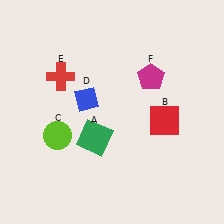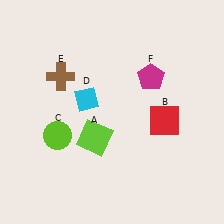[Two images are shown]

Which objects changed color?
A changed from green to lime. D changed from blue to cyan. E changed from red to brown.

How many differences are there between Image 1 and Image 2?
There are 3 differences between the two images.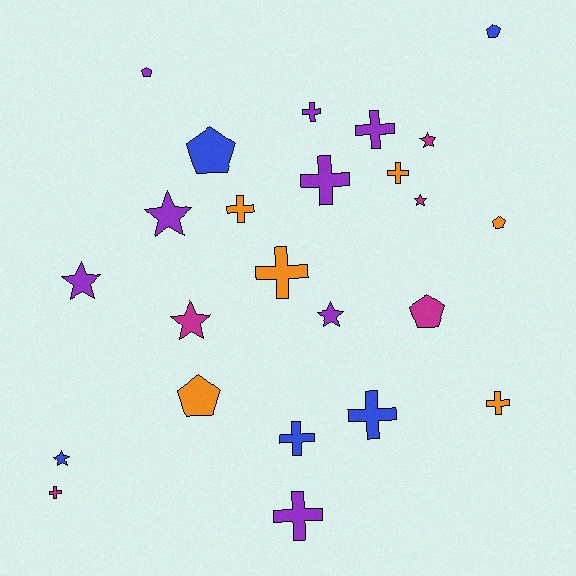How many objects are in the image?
There are 24 objects.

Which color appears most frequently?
Purple, with 8 objects.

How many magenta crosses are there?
There is 1 magenta cross.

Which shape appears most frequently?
Cross, with 11 objects.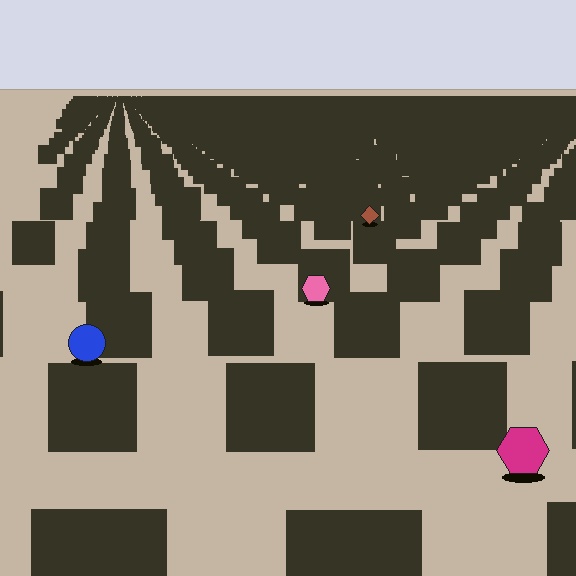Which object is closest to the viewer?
The magenta hexagon is closest. The texture marks near it are larger and more spread out.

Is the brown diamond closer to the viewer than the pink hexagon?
No. The pink hexagon is closer — you can tell from the texture gradient: the ground texture is coarser near it.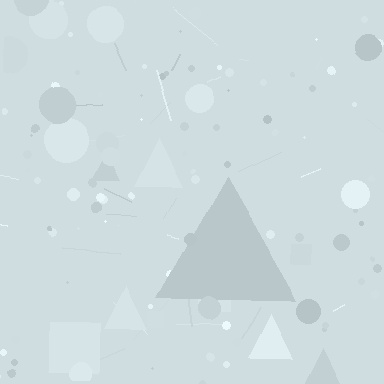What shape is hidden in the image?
A triangle is hidden in the image.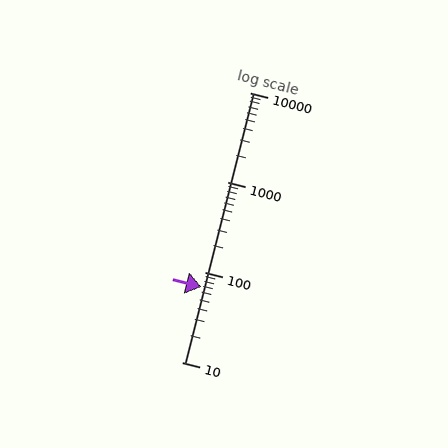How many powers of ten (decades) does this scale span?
The scale spans 3 decades, from 10 to 10000.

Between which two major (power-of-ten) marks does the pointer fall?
The pointer is between 10 and 100.